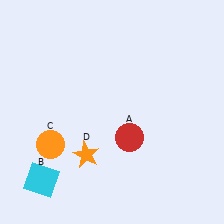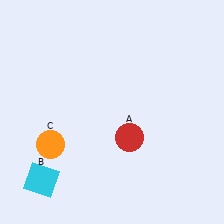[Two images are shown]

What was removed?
The orange star (D) was removed in Image 2.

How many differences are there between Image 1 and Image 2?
There is 1 difference between the two images.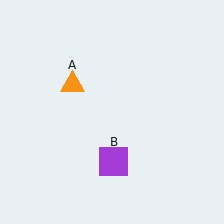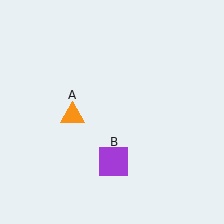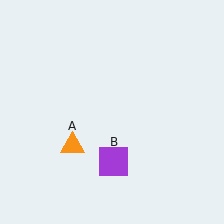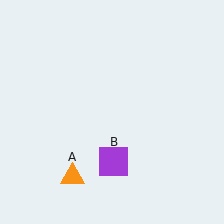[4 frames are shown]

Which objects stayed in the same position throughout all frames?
Purple square (object B) remained stationary.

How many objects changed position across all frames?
1 object changed position: orange triangle (object A).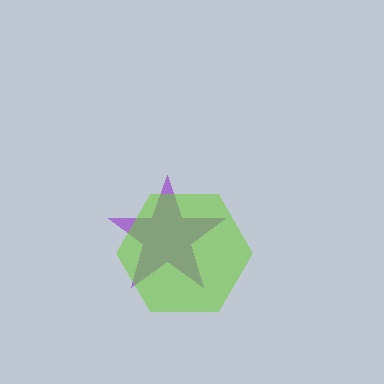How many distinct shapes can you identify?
There are 2 distinct shapes: a purple star, a lime hexagon.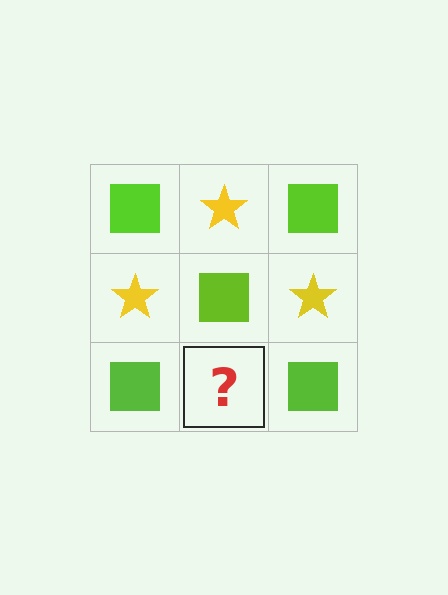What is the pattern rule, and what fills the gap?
The rule is that it alternates lime square and yellow star in a checkerboard pattern. The gap should be filled with a yellow star.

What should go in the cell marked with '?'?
The missing cell should contain a yellow star.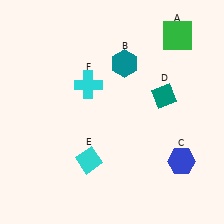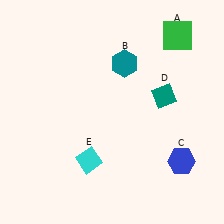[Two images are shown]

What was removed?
The cyan cross (F) was removed in Image 2.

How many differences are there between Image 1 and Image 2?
There is 1 difference between the two images.